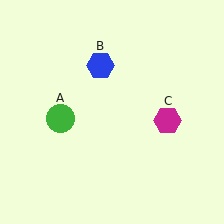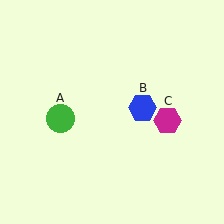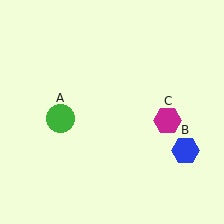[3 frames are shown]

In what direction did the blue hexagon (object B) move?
The blue hexagon (object B) moved down and to the right.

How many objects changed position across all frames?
1 object changed position: blue hexagon (object B).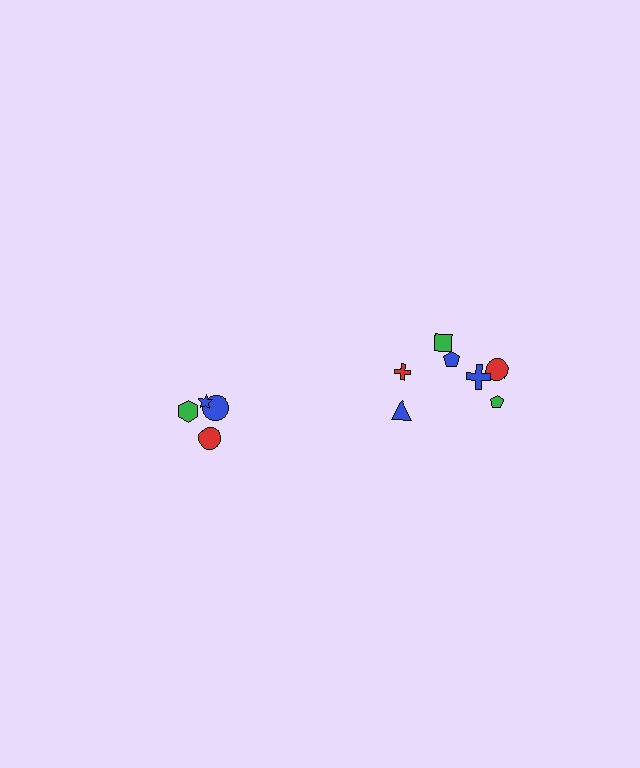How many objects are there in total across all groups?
There are 11 objects.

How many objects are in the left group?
There are 4 objects.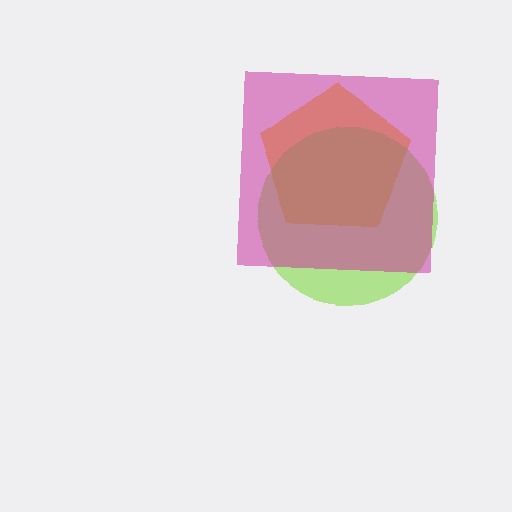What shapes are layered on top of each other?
The layered shapes are: a yellow pentagon, a lime circle, a magenta square.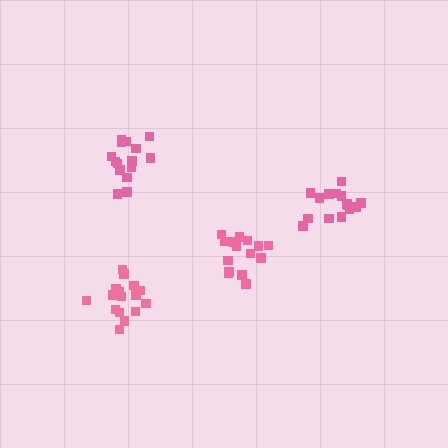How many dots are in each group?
Group 1: 15 dots, Group 2: 15 dots, Group 3: 16 dots, Group 4: 15 dots (61 total).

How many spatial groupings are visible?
There are 4 spatial groupings.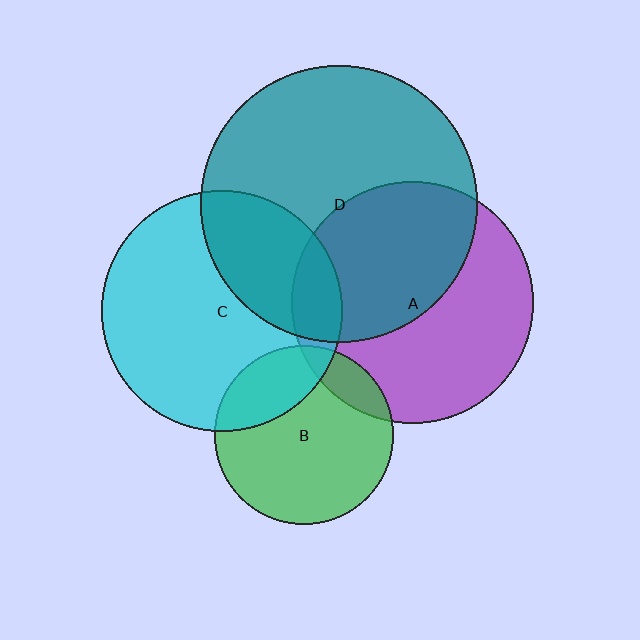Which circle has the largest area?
Circle D (teal).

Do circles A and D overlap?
Yes.